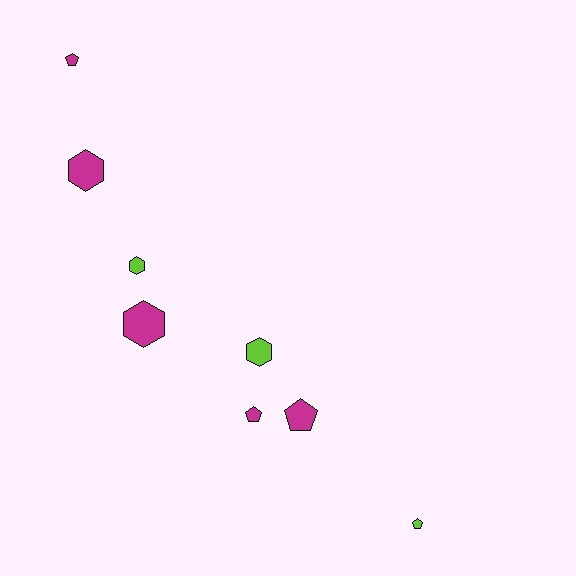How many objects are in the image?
There are 8 objects.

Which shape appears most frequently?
Pentagon, with 4 objects.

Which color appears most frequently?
Magenta, with 5 objects.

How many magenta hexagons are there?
There are 2 magenta hexagons.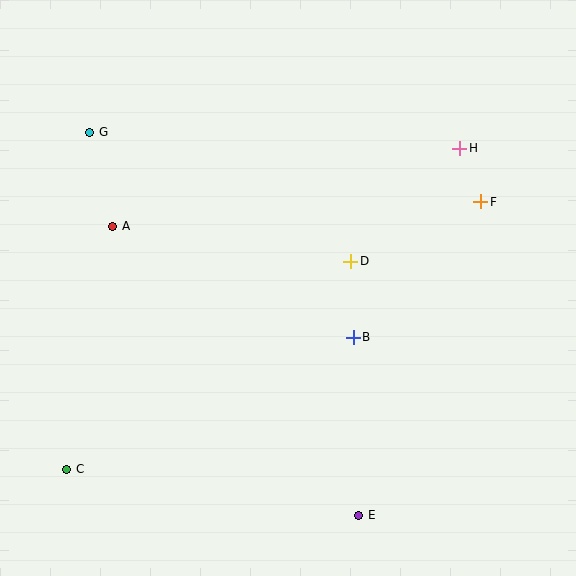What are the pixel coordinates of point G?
Point G is at (90, 132).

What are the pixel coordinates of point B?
Point B is at (353, 337).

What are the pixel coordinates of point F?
Point F is at (481, 202).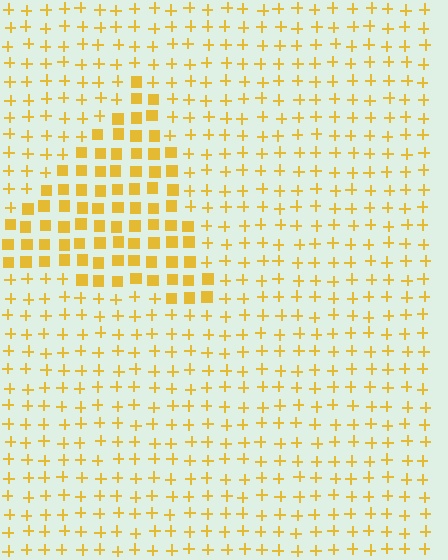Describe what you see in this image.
The image is filled with small yellow elements arranged in a uniform grid. A triangle-shaped region contains squares, while the surrounding area contains plus signs. The boundary is defined purely by the change in element shape.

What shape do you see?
I see a triangle.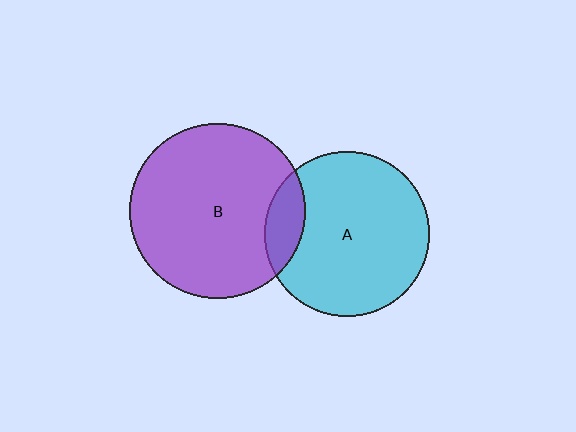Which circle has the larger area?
Circle B (purple).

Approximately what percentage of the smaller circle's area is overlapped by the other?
Approximately 15%.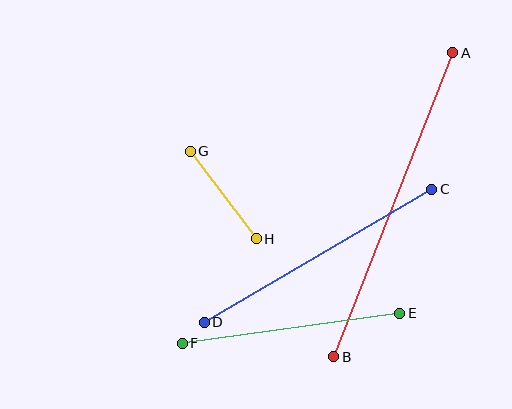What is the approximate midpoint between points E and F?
The midpoint is at approximately (291, 328) pixels.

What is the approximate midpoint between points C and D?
The midpoint is at approximately (318, 256) pixels.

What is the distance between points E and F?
The distance is approximately 220 pixels.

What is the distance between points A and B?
The distance is approximately 326 pixels.